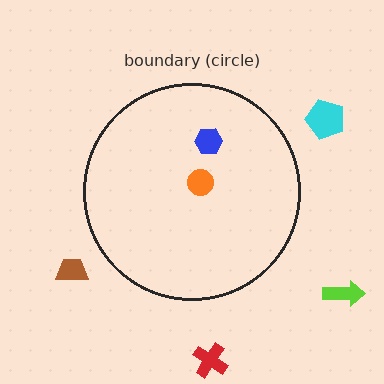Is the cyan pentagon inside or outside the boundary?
Outside.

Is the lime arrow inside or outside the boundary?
Outside.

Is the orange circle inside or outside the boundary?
Inside.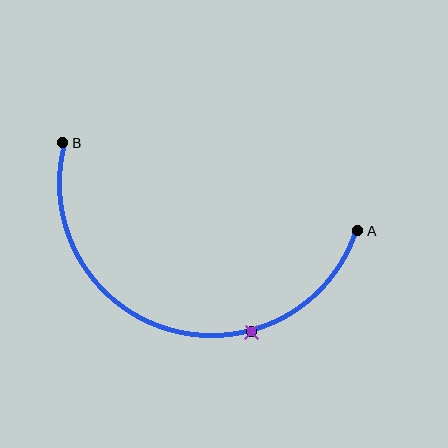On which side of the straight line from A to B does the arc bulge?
The arc bulges below the straight line connecting A and B.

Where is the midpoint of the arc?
The arc midpoint is the point on the curve farthest from the straight line joining A and B. It sits below that line.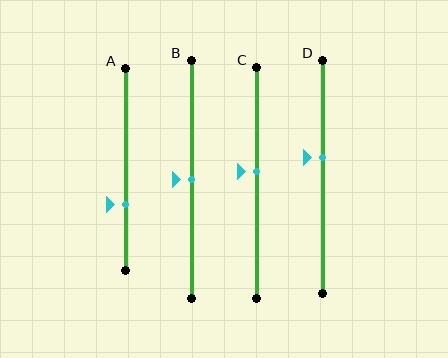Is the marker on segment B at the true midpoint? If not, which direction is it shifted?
Yes, the marker on segment B is at the true midpoint.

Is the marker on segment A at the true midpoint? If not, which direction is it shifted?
No, the marker on segment A is shifted downward by about 17% of the segment length.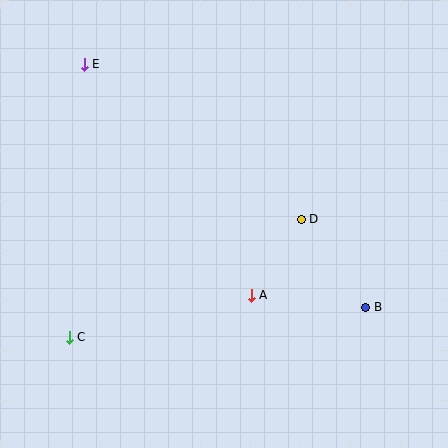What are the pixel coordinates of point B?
Point B is at (366, 307).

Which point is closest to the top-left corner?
Point E is closest to the top-left corner.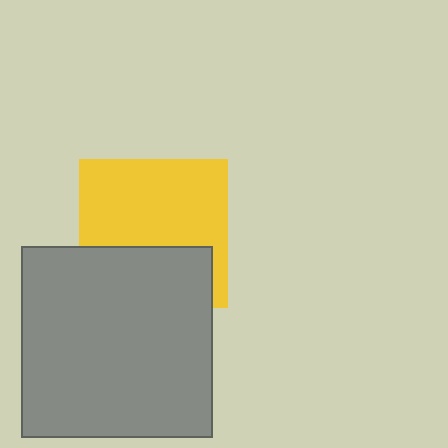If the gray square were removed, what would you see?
You would see the complete yellow square.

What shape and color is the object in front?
The object in front is a gray square.